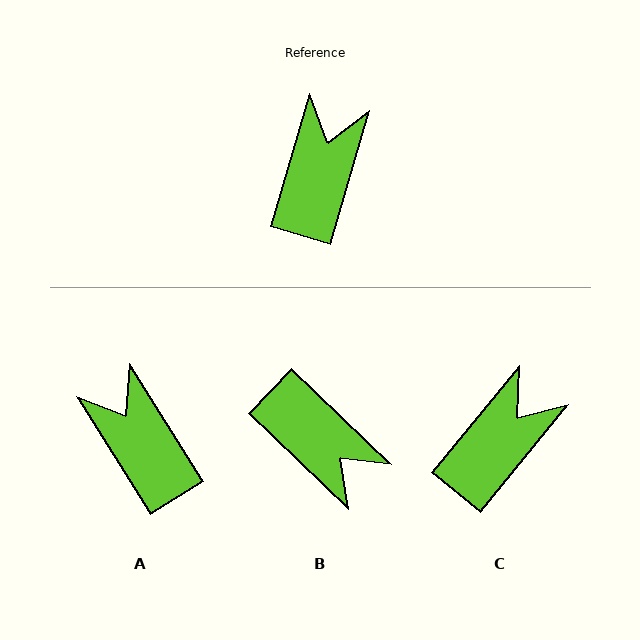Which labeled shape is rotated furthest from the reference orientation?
B, about 118 degrees away.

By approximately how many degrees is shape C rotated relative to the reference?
Approximately 23 degrees clockwise.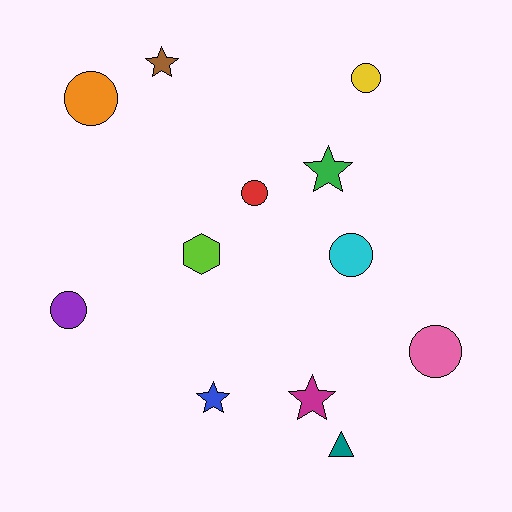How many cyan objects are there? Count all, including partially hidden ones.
There is 1 cyan object.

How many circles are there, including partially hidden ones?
There are 6 circles.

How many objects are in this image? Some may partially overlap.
There are 12 objects.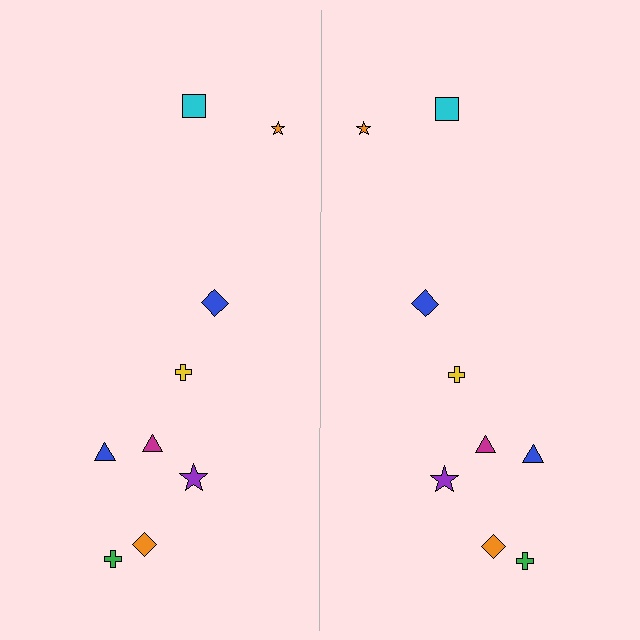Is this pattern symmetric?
Yes, this pattern has bilateral (reflection) symmetry.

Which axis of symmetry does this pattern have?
The pattern has a vertical axis of symmetry running through the center of the image.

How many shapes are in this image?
There are 18 shapes in this image.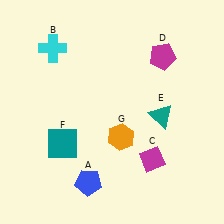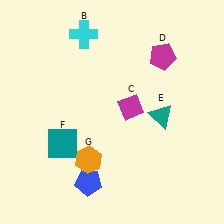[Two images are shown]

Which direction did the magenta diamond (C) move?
The magenta diamond (C) moved up.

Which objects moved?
The objects that moved are: the cyan cross (B), the magenta diamond (C), the orange hexagon (G).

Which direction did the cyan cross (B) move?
The cyan cross (B) moved right.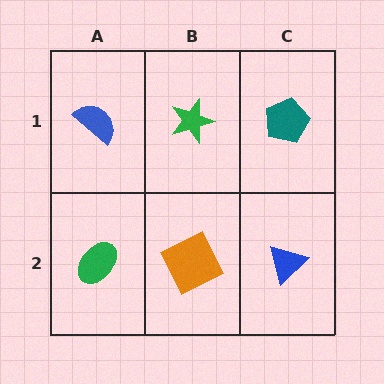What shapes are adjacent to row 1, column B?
An orange square (row 2, column B), a blue semicircle (row 1, column A), a teal pentagon (row 1, column C).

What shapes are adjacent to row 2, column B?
A green star (row 1, column B), a green ellipse (row 2, column A), a blue triangle (row 2, column C).